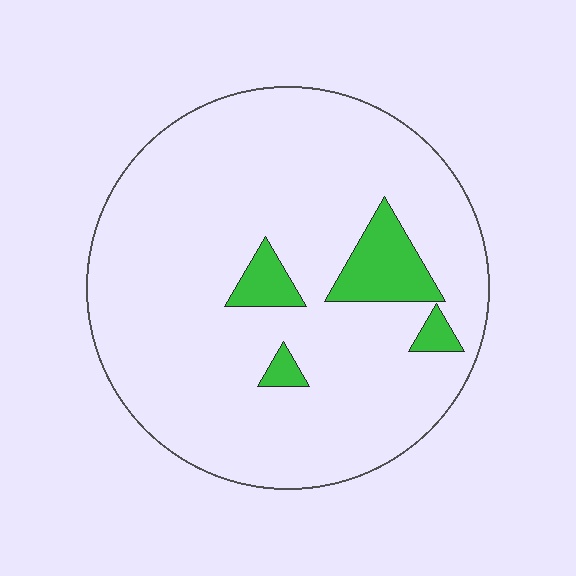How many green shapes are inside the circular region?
4.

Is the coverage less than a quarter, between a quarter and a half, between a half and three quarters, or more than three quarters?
Less than a quarter.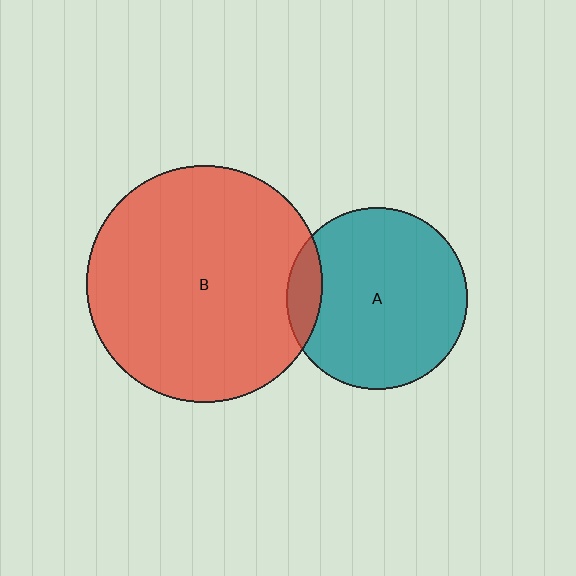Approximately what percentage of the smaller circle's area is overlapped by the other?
Approximately 10%.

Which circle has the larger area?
Circle B (red).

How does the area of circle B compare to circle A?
Approximately 1.7 times.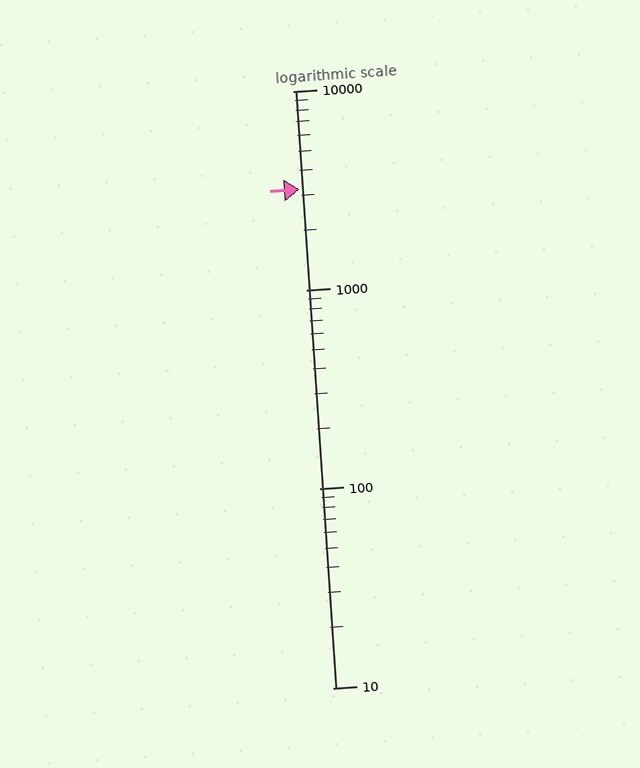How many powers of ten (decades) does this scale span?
The scale spans 3 decades, from 10 to 10000.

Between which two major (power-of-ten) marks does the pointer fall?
The pointer is between 1000 and 10000.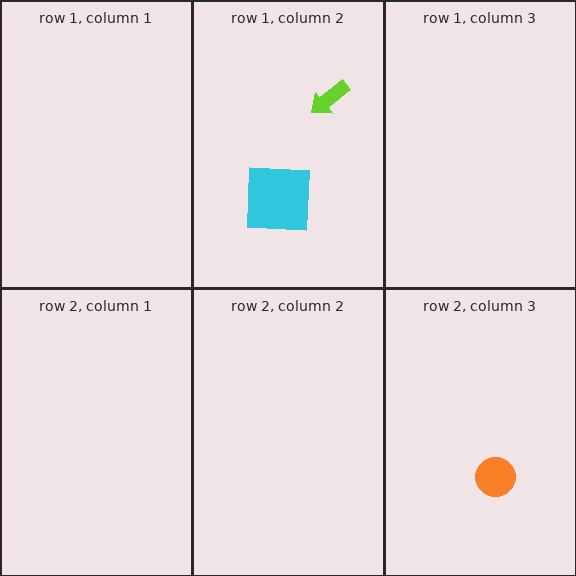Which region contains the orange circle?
The row 2, column 3 region.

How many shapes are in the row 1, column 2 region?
2.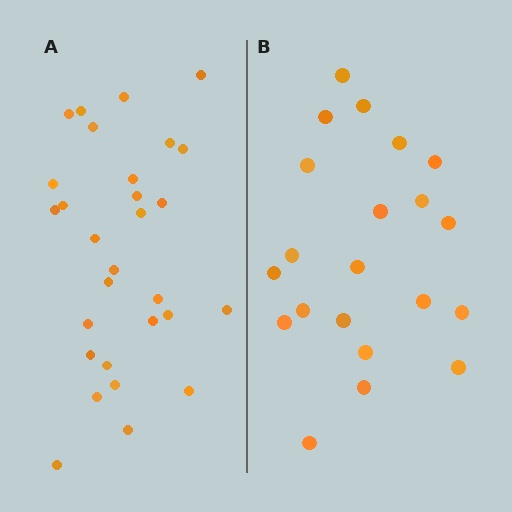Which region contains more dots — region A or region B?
Region A (the left region) has more dots.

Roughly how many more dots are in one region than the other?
Region A has roughly 8 or so more dots than region B.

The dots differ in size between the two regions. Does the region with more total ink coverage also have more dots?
No. Region B has more total ink coverage because its dots are larger, but region A actually contains more individual dots. Total area can be misleading — the number of items is what matters here.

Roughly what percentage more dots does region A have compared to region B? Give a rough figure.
About 40% more.